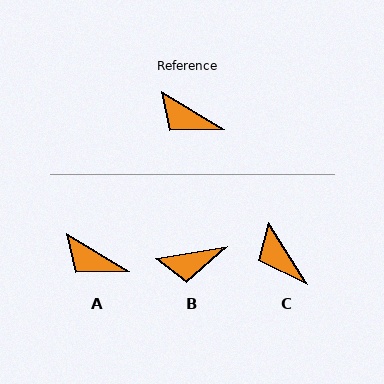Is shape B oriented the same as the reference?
No, it is off by about 41 degrees.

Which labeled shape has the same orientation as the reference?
A.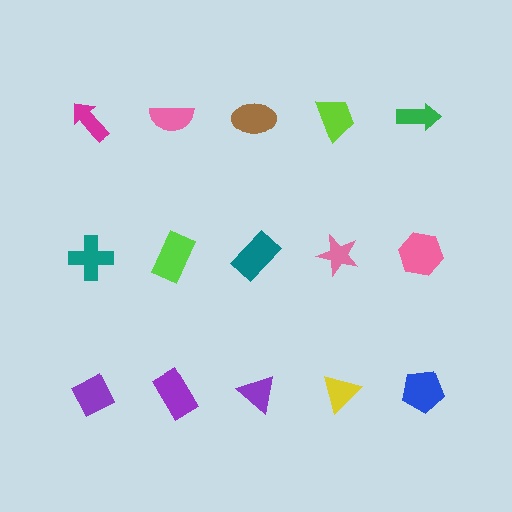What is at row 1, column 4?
A lime trapezoid.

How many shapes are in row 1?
5 shapes.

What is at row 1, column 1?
A magenta arrow.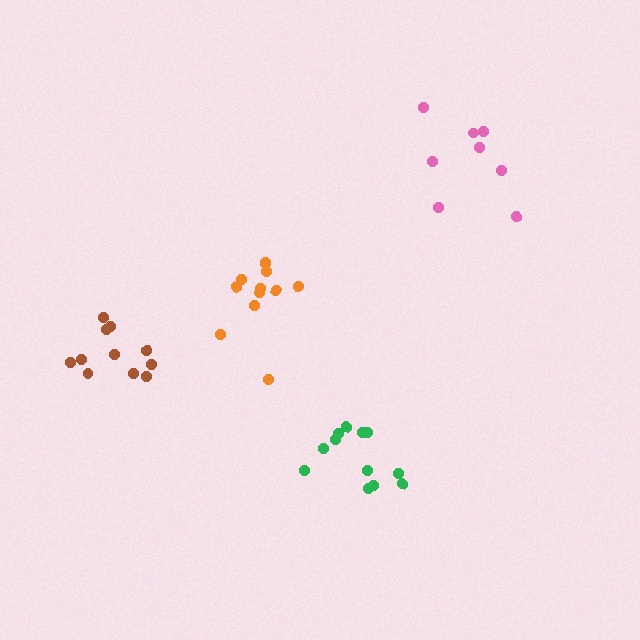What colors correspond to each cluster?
The clusters are colored: orange, green, pink, brown.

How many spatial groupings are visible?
There are 4 spatial groupings.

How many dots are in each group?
Group 1: 12 dots, Group 2: 12 dots, Group 3: 8 dots, Group 4: 11 dots (43 total).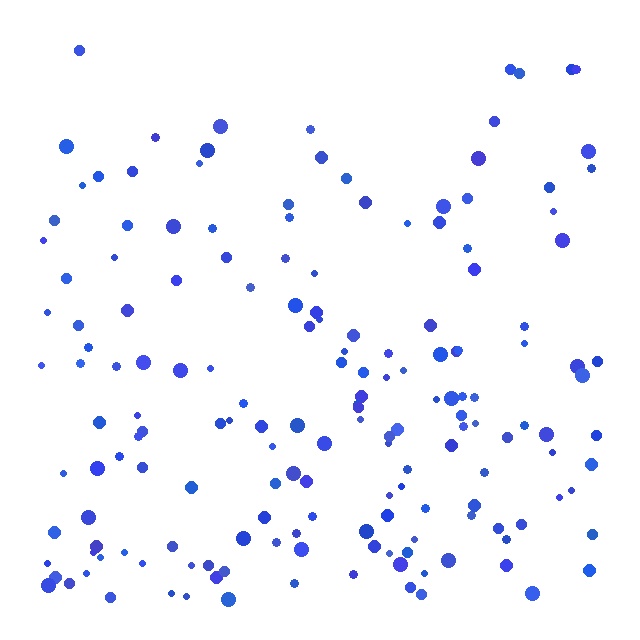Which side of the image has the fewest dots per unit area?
The top.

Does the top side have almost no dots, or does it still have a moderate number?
Still a moderate number, just noticeably fewer than the bottom.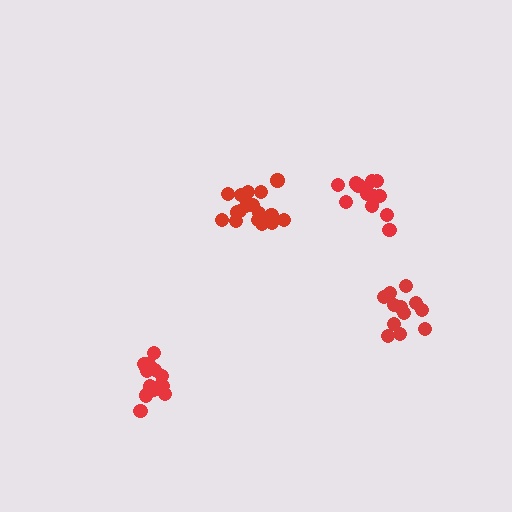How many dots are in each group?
Group 1: 17 dots, Group 2: 16 dots, Group 3: 14 dots, Group 4: 12 dots (59 total).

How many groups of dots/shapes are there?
There are 4 groups.